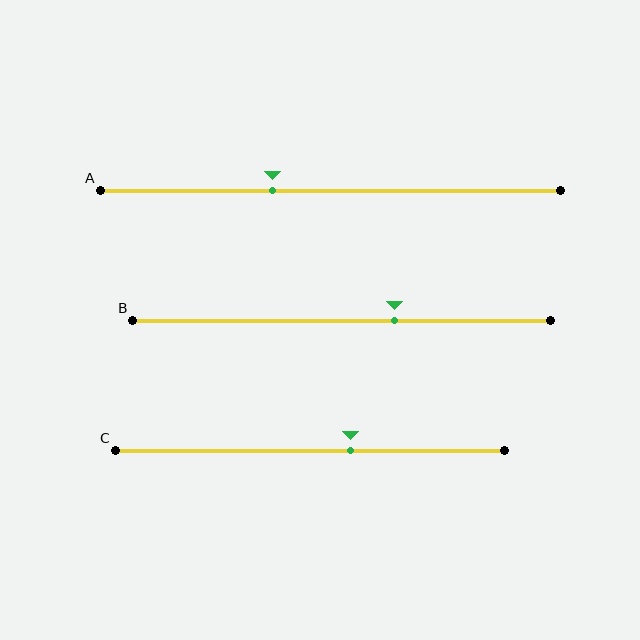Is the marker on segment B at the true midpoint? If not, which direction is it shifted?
No, the marker on segment B is shifted to the right by about 13% of the segment length.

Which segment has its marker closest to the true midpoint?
Segment C has its marker closest to the true midpoint.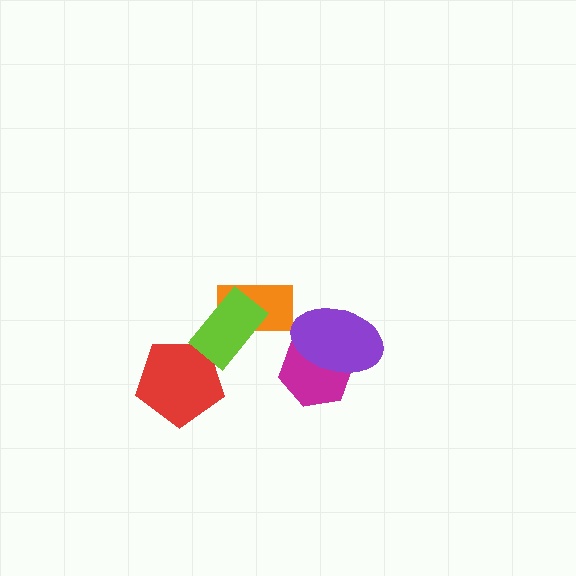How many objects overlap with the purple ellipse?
1 object overlaps with the purple ellipse.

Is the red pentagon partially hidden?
Yes, it is partially covered by another shape.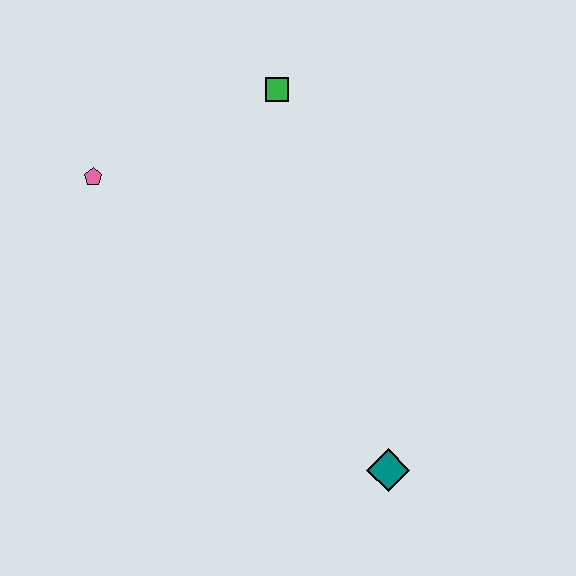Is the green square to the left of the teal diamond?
Yes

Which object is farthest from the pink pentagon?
The teal diamond is farthest from the pink pentagon.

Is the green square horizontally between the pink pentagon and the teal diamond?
Yes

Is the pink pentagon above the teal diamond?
Yes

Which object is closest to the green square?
The pink pentagon is closest to the green square.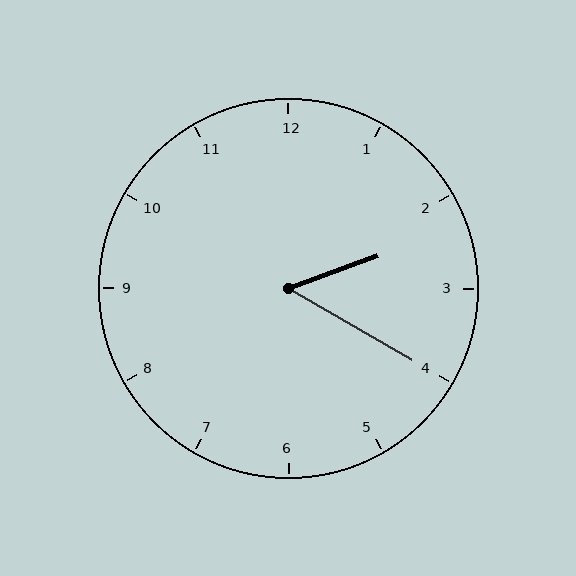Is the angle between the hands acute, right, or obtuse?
It is acute.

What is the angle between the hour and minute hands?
Approximately 50 degrees.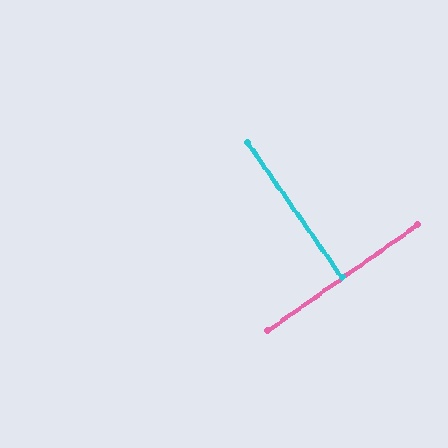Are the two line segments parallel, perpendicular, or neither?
Perpendicular — they meet at approximately 90°.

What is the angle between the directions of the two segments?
Approximately 90 degrees.